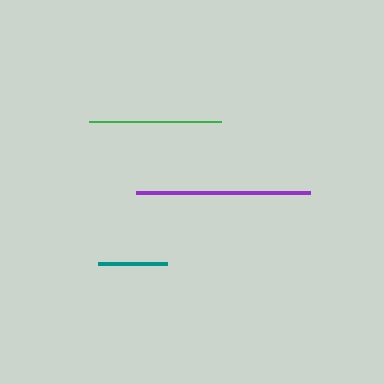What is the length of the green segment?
The green segment is approximately 132 pixels long.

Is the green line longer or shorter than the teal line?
The green line is longer than the teal line.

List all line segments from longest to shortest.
From longest to shortest: purple, green, teal.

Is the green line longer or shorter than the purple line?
The purple line is longer than the green line.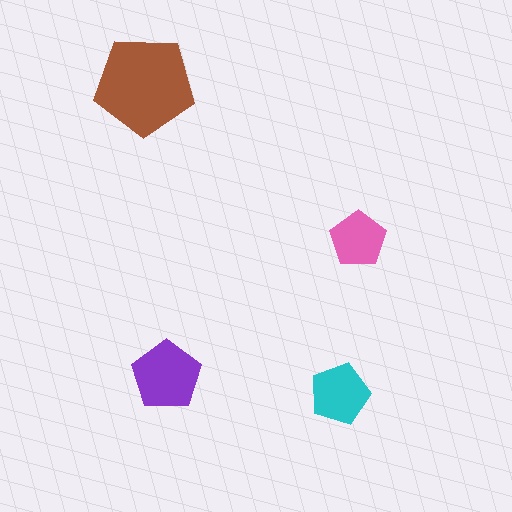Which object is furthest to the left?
The brown pentagon is leftmost.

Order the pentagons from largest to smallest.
the brown one, the purple one, the cyan one, the pink one.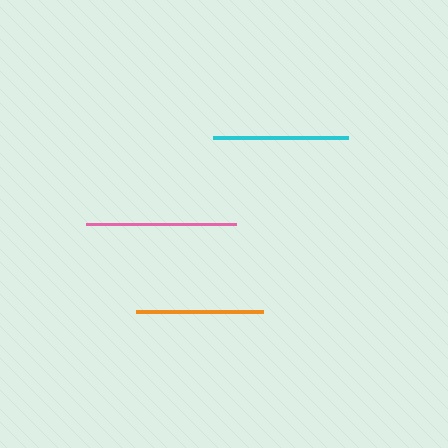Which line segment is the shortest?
The orange line is the shortest at approximately 127 pixels.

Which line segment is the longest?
The pink line is the longest at approximately 150 pixels.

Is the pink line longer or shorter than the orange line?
The pink line is longer than the orange line.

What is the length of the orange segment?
The orange segment is approximately 127 pixels long.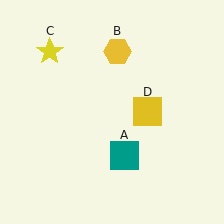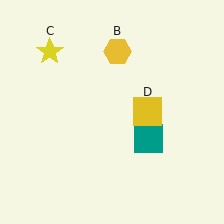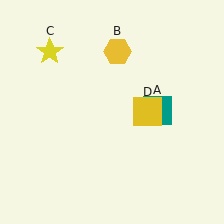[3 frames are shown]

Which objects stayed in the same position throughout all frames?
Yellow hexagon (object B) and yellow star (object C) and yellow square (object D) remained stationary.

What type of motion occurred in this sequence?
The teal square (object A) rotated counterclockwise around the center of the scene.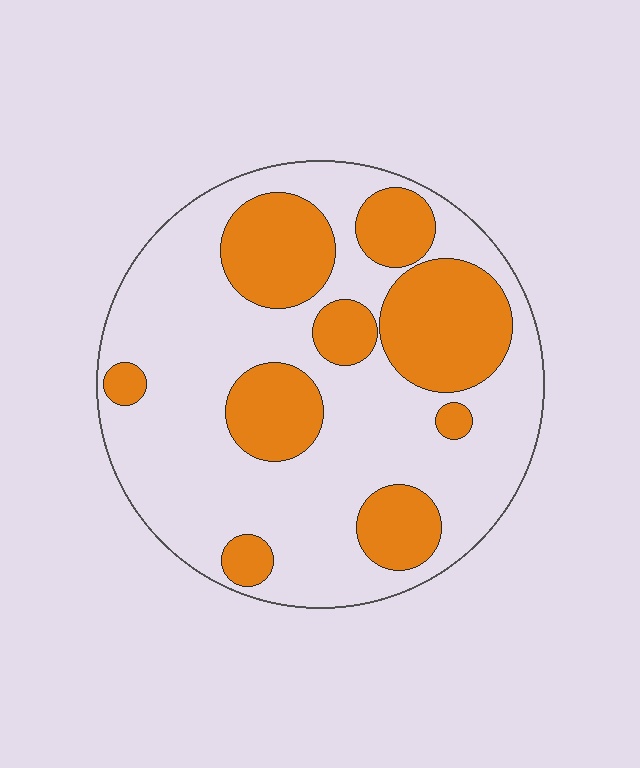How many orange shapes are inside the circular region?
9.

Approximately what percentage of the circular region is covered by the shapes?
Approximately 35%.